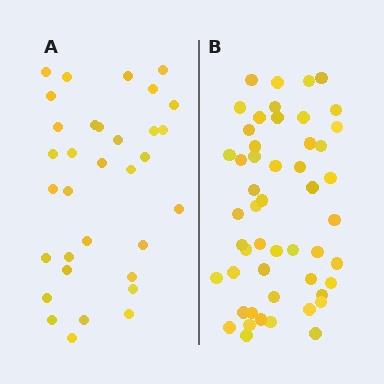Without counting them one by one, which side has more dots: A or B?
Region B (the right region) has more dots.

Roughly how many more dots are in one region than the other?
Region B has approximately 20 more dots than region A.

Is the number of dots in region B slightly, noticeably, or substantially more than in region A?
Region B has substantially more. The ratio is roughly 1.5 to 1.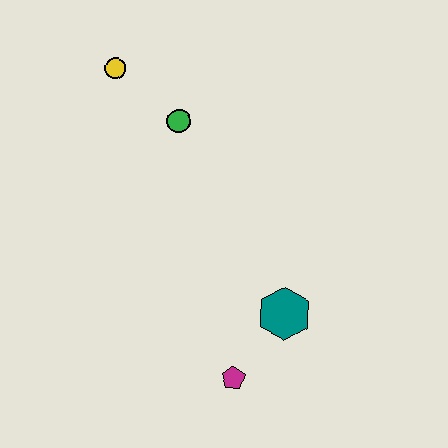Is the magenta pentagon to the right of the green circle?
Yes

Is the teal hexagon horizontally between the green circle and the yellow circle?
No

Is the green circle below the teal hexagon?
No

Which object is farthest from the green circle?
The magenta pentagon is farthest from the green circle.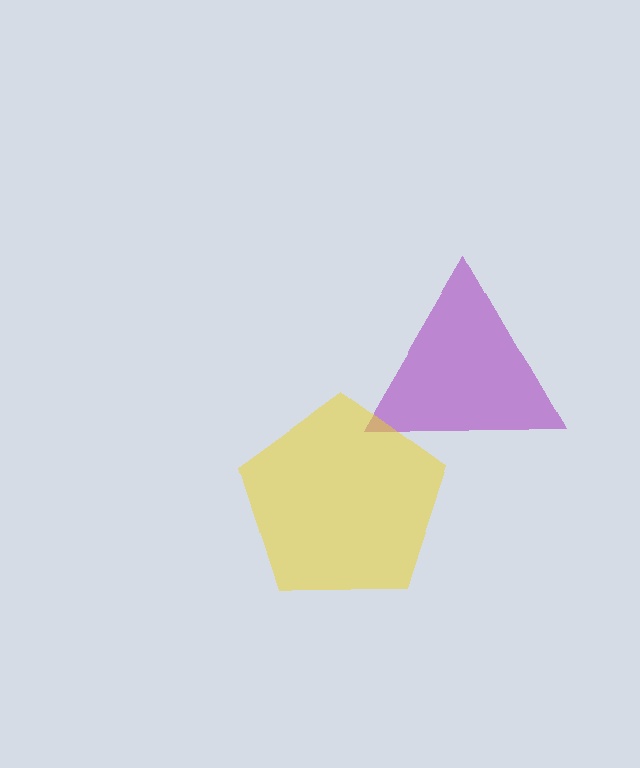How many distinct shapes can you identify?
There are 2 distinct shapes: a purple triangle, a yellow pentagon.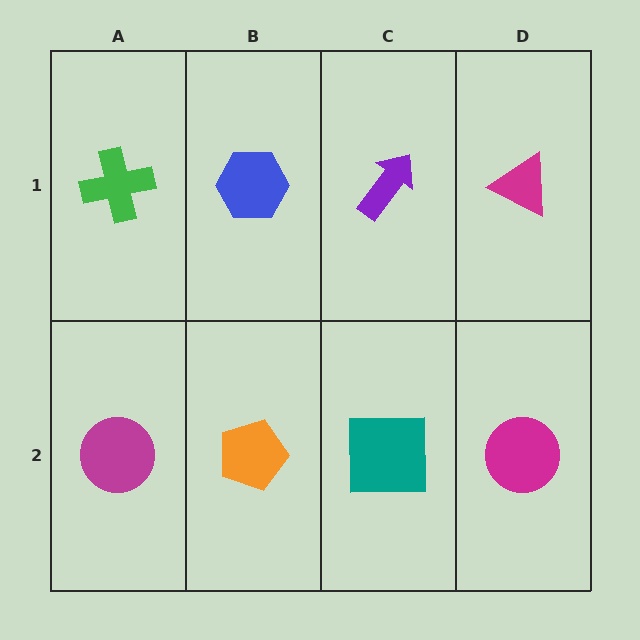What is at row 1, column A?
A green cross.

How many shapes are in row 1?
4 shapes.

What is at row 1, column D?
A magenta triangle.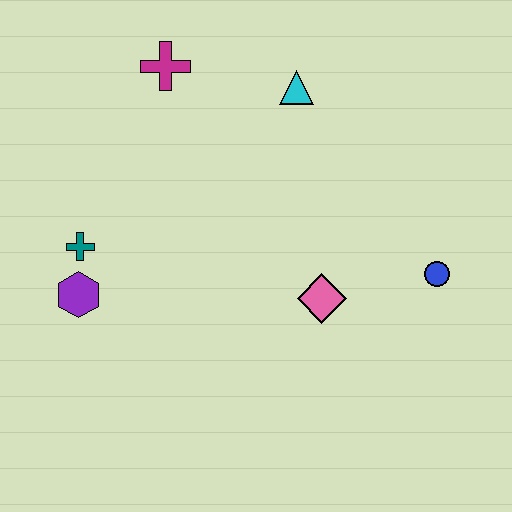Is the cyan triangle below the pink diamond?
No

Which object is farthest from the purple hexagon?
The blue circle is farthest from the purple hexagon.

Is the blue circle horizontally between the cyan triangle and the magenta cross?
No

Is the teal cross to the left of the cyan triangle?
Yes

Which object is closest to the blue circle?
The pink diamond is closest to the blue circle.